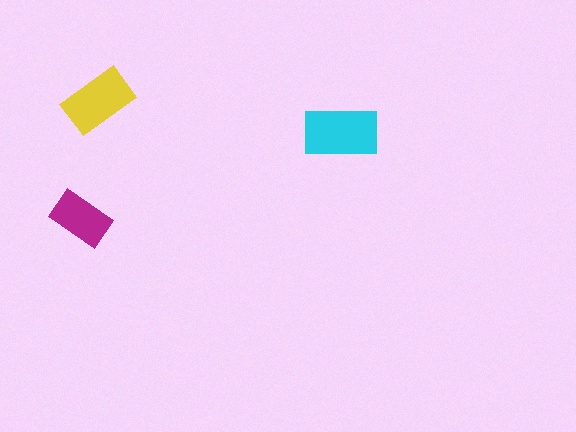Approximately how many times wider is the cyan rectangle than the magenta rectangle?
About 1.5 times wider.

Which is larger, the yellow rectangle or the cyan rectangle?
The cyan one.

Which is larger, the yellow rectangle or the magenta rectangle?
The yellow one.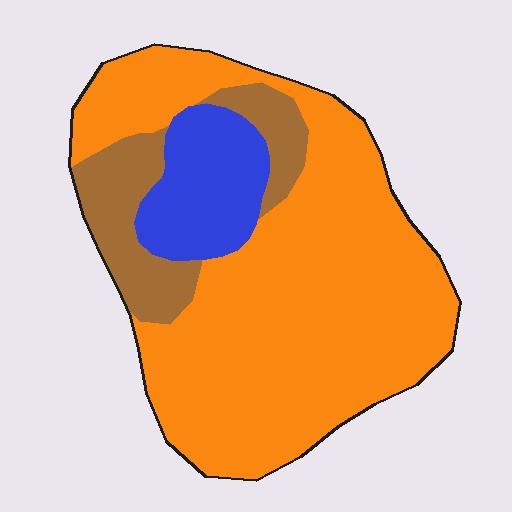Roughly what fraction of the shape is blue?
Blue takes up about one eighth (1/8) of the shape.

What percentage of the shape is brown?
Brown covers 16% of the shape.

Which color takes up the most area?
Orange, at roughly 70%.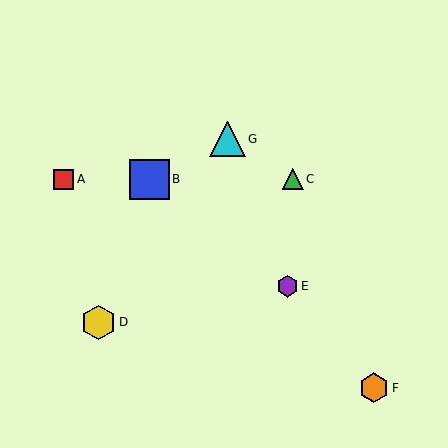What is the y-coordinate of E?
Object E is at y≈286.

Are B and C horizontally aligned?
Yes, both are at y≈179.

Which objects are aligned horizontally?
Objects A, B, C are aligned horizontally.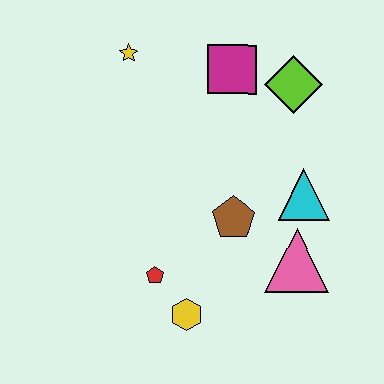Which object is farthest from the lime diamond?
The yellow hexagon is farthest from the lime diamond.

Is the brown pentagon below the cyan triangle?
Yes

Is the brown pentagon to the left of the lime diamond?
Yes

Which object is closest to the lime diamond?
The magenta square is closest to the lime diamond.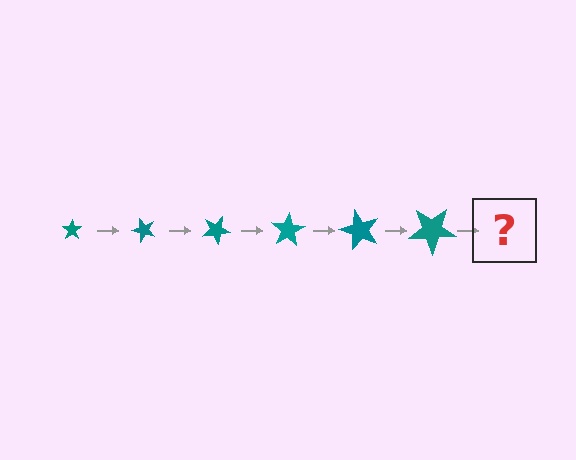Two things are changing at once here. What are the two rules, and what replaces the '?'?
The two rules are that the star grows larger each step and it rotates 50 degrees each step. The '?' should be a star, larger than the previous one and rotated 300 degrees from the start.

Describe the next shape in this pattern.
It should be a star, larger than the previous one and rotated 300 degrees from the start.